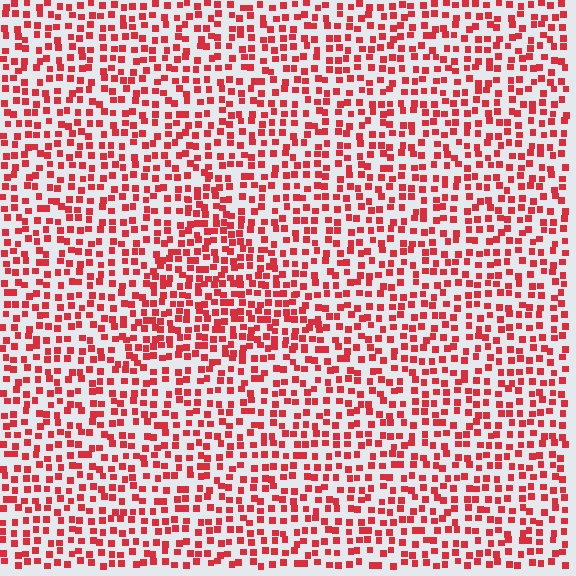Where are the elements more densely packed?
The elements are more densely packed inside the triangle boundary.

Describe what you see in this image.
The image contains small red elements arranged at two different densities. A triangle-shaped region is visible where the elements are more densely packed than the surrounding area.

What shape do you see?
I see a triangle.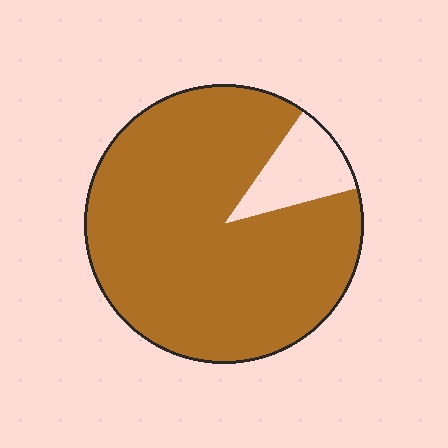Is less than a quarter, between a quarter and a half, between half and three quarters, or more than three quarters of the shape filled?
More than three quarters.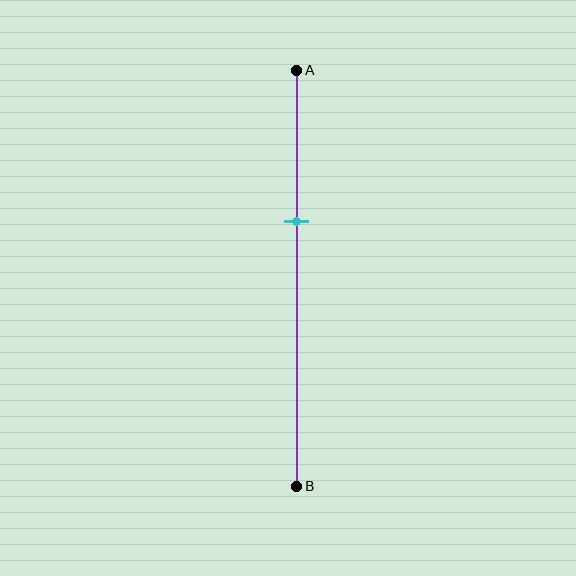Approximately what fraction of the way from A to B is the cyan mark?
The cyan mark is approximately 35% of the way from A to B.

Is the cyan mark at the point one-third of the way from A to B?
No, the mark is at about 35% from A, not at the 33% one-third point.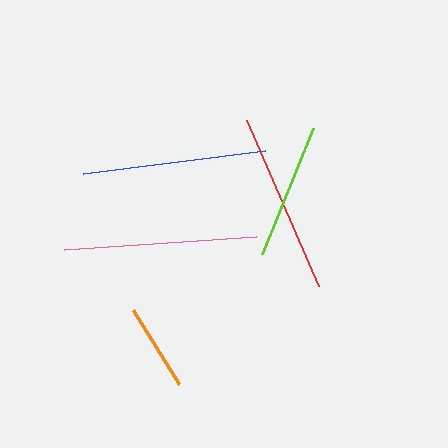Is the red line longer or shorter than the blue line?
The blue line is longer than the red line.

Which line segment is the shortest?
The orange line is the shortest at approximately 87 pixels.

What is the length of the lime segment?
The lime segment is approximately 135 pixels long.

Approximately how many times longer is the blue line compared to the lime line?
The blue line is approximately 1.4 times the length of the lime line.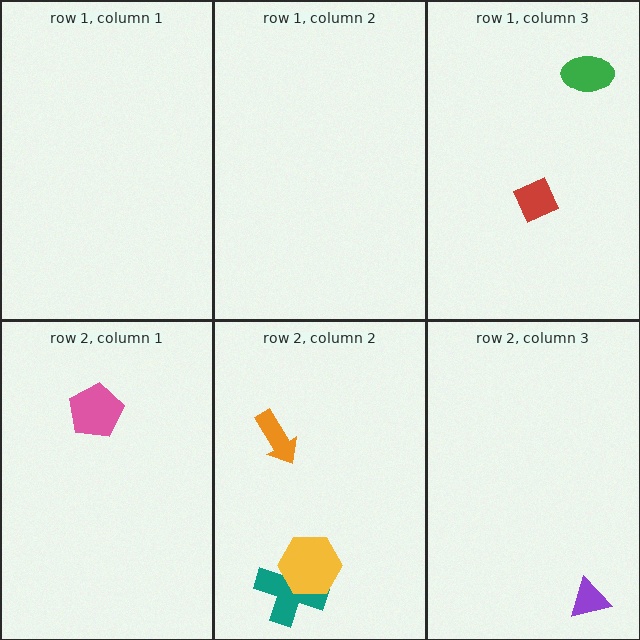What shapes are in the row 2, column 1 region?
The pink pentagon.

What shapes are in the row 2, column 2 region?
The teal cross, the orange arrow, the yellow hexagon.